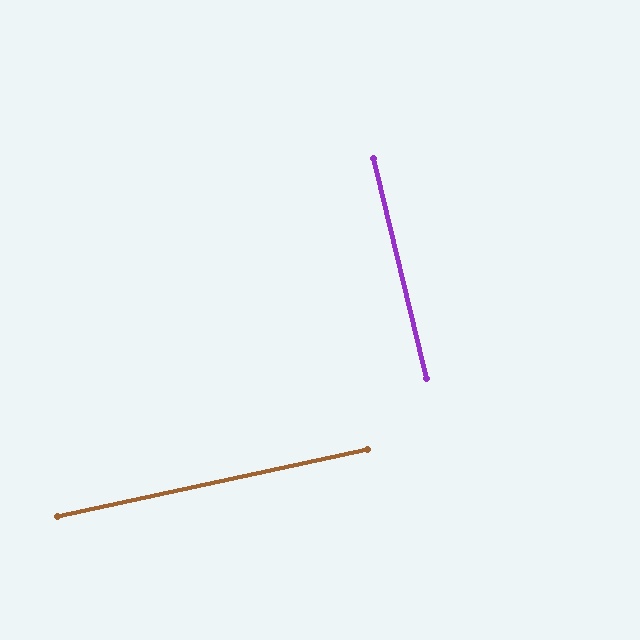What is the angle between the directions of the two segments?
Approximately 89 degrees.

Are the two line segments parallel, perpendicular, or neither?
Perpendicular — they meet at approximately 89°.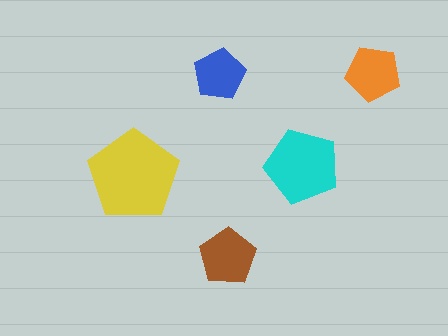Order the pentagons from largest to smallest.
the yellow one, the cyan one, the brown one, the orange one, the blue one.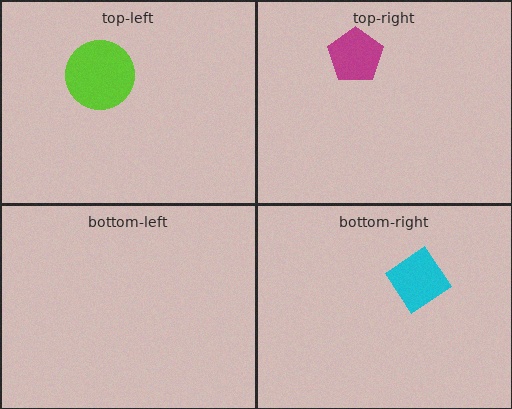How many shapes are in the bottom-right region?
1.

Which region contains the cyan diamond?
The bottom-right region.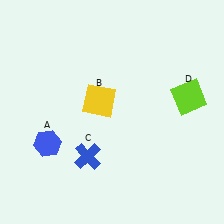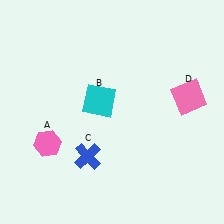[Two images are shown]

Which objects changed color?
A changed from blue to pink. B changed from yellow to cyan. D changed from lime to pink.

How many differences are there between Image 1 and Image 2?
There are 3 differences between the two images.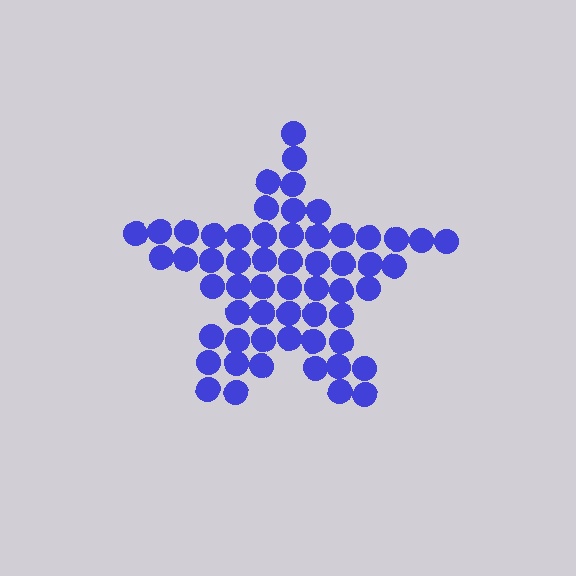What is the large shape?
The large shape is a star.